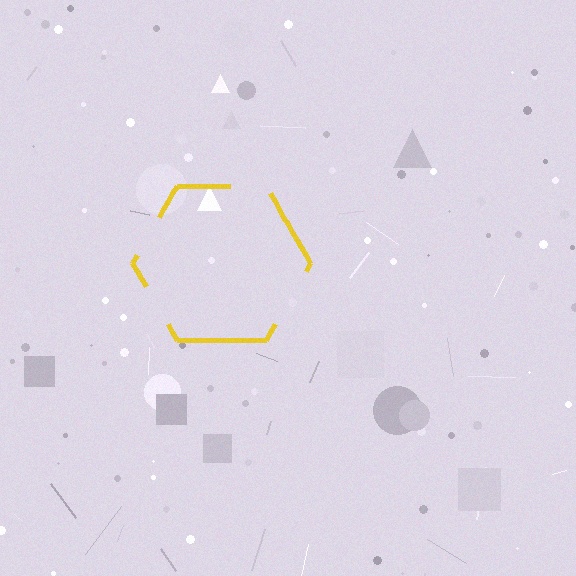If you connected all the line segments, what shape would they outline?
They would outline a hexagon.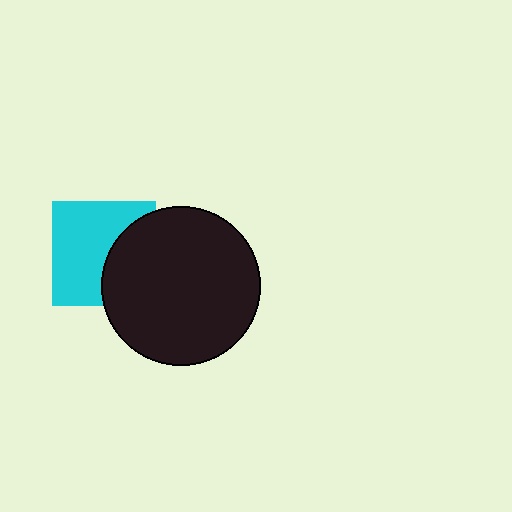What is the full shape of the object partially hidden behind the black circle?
The partially hidden object is a cyan square.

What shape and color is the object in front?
The object in front is a black circle.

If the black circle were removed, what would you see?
You would see the complete cyan square.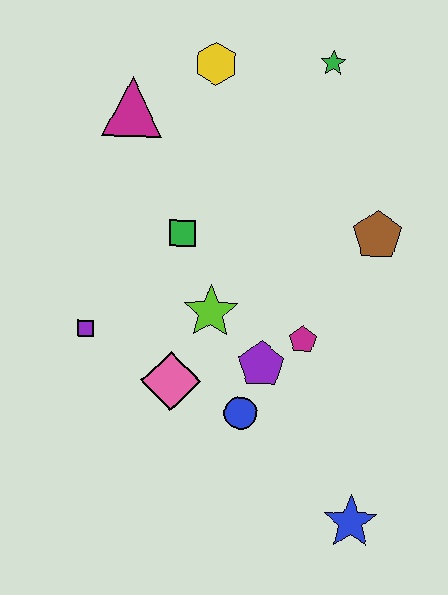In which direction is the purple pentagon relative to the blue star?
The purple pentagon is above the blue star.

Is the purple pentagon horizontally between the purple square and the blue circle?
No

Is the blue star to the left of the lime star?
No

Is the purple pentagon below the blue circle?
No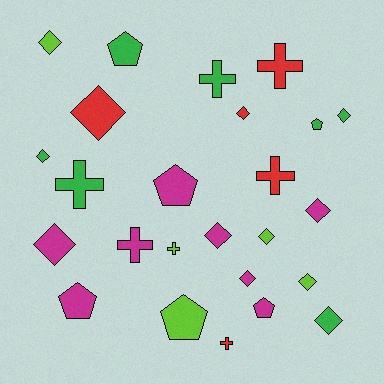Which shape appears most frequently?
Diamond, with 12 objects.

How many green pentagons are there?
There are 2 green pentagons.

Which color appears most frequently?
Magenta, with 8 objects.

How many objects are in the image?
There are 25 objects.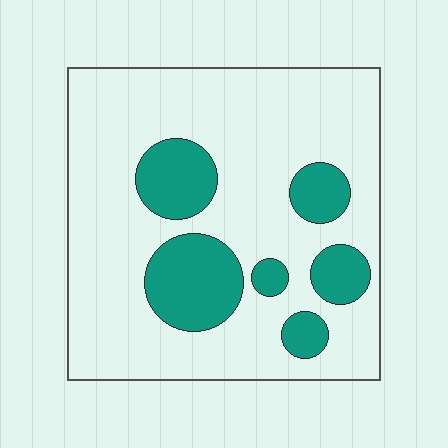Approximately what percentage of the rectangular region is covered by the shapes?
Approximately 20%.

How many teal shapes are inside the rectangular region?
6.